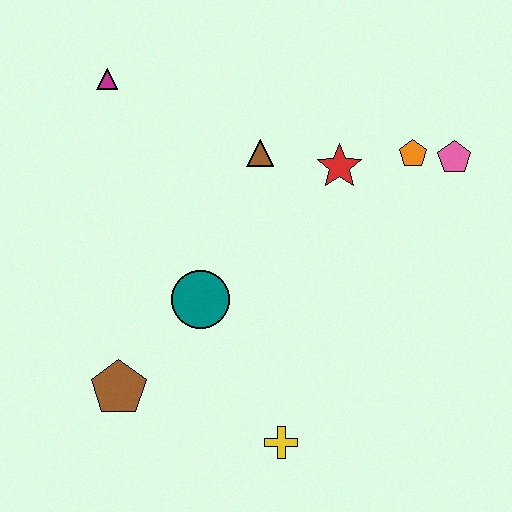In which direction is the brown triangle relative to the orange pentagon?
The brown triangle is to the left of the orange pentagon.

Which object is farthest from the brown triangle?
The yellow cross is farthest from the brown triangle.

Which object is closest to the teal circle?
The brown pentagon is closest to the teal circle.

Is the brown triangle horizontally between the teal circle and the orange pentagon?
Yes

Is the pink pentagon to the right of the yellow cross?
Yes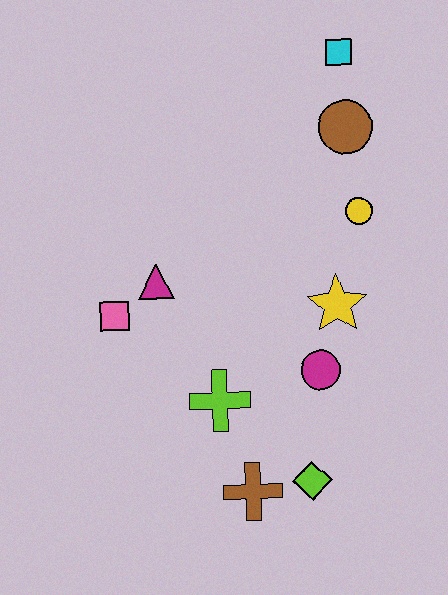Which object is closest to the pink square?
The magenta triangle is closest to the pink square.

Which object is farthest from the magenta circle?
The cyan square is farthest from the magenta circle.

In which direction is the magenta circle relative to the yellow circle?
The magenta circle is below the yellow circle.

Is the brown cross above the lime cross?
No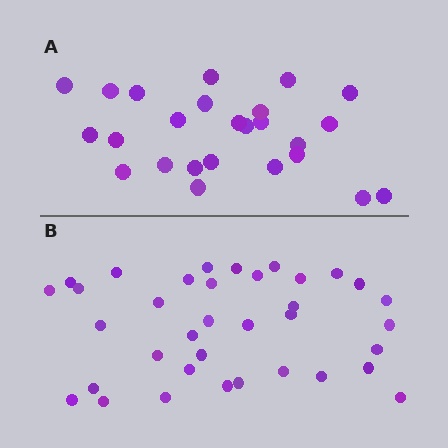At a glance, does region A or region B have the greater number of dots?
Region B (the bottom region) has more dots.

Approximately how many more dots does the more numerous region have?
Region B has roughly 12 or so more dots than region A.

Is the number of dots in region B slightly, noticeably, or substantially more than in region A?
Region B has noticeably more, but not dramatically so. The ratio is roughly 1.4 to 1.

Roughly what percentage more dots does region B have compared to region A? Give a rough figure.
About 45% more.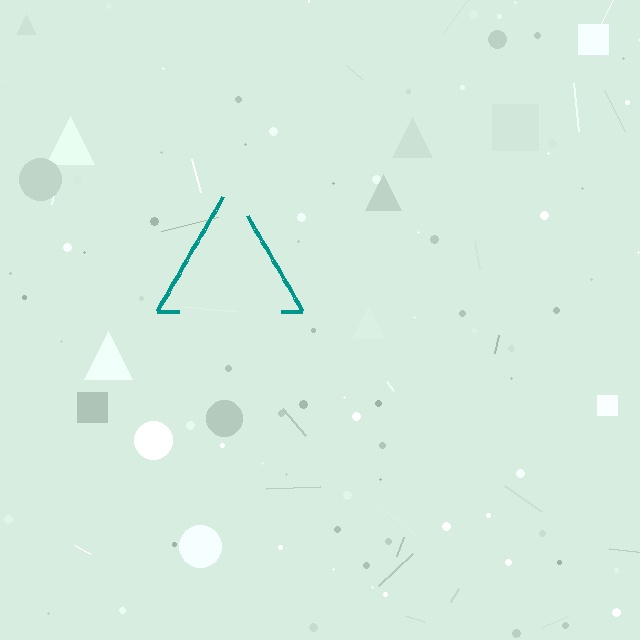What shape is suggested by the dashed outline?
The dashed outline suggests a triangle.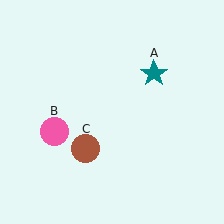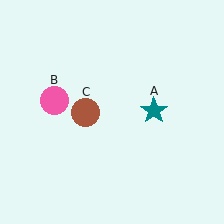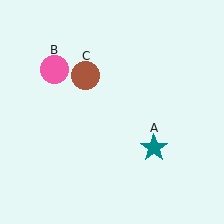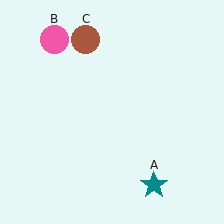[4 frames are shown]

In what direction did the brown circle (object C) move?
The brown circle (object C) moved up.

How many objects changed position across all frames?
3 objects changed position: teal star (object A), pink circle (object B), brown circle (object C).